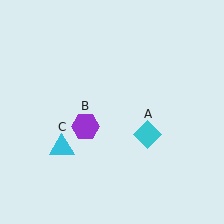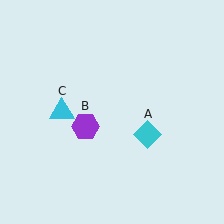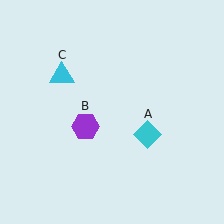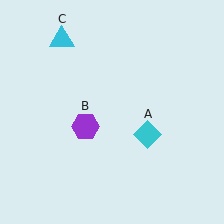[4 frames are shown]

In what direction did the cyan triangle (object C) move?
The cyan triangle (object C) moved up.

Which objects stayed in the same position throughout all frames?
Cyan diamond (object A) and purple hexagon (object B) remained stationary.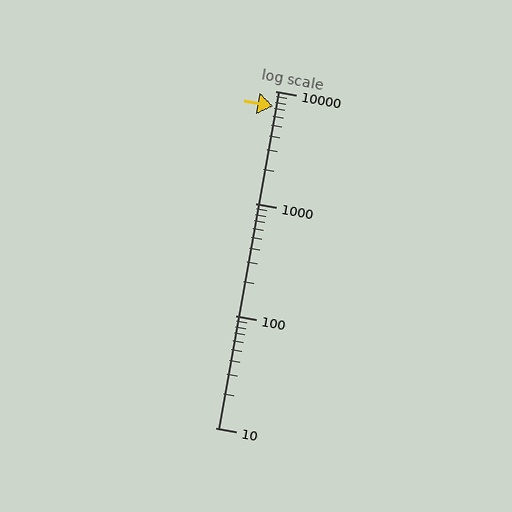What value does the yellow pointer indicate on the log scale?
The pointer indicates approximately 7300.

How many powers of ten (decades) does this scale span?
The scale spans 3 decades, from 10 to 10000.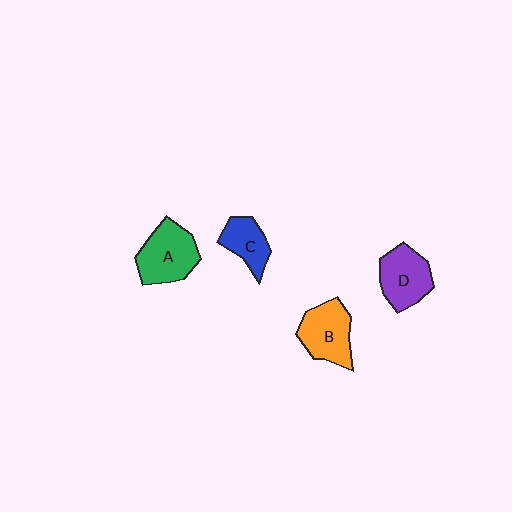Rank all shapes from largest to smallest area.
From largest to smallest: A (green), B (orange), D (purple), C (blue).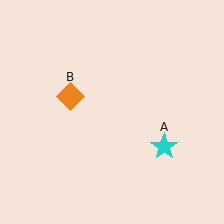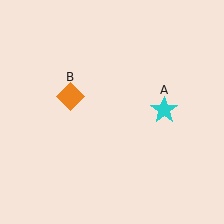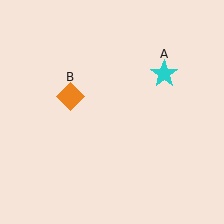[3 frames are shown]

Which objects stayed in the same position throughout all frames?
Orange diamond (object B) remained stationary.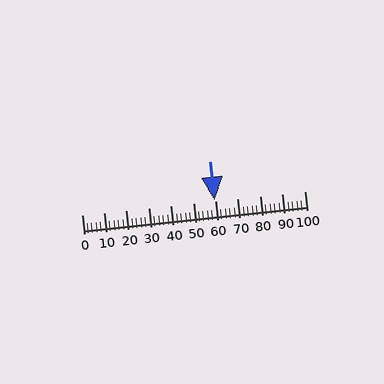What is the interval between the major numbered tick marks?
The major tick marks are spaced 10 units apart.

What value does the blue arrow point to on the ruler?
The blue arrow points to approximately 60.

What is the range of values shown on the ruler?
The ruler shows values from 0 to 100.